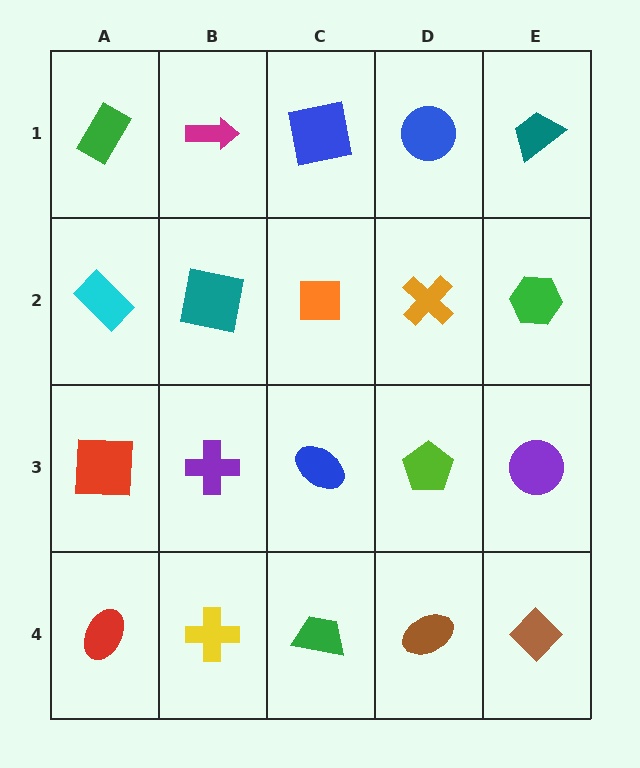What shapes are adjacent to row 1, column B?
A teal square (row 2, column B), a green rectangle (row 1, column A), a blue square (row 1, column C).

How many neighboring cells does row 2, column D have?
4.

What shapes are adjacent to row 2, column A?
A green rectangle (row 1, column A), a red square (row 3, column A), a teal square (row 2, column B).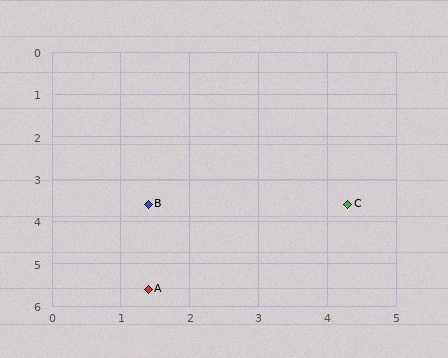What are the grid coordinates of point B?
Point B is at approximately (1.4, 3.6).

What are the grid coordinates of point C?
Point C is at approximately (4.3, 3.6).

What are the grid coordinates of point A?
Point A is at approximately (1.4, 5.6).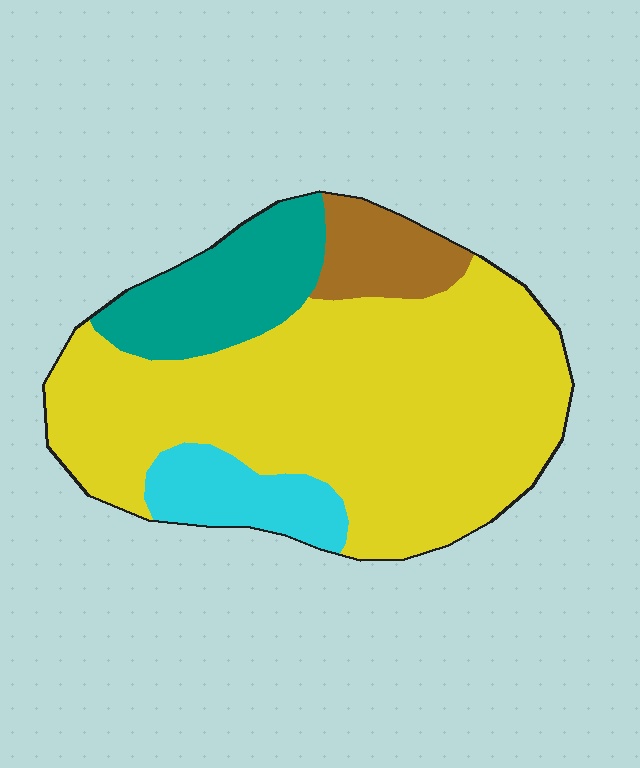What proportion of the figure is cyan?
Cyan covers about 10% of the figure.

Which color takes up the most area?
Yellow, at roughly 65%.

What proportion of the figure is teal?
Teal covers about 15% of the figure.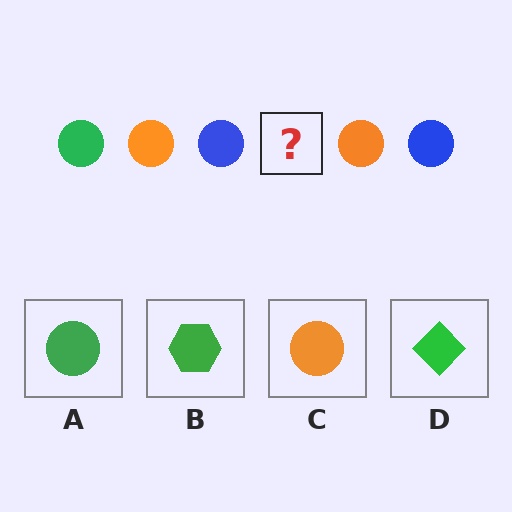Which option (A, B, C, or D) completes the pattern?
A.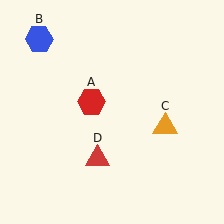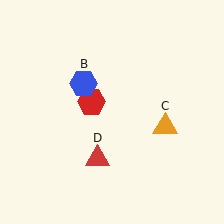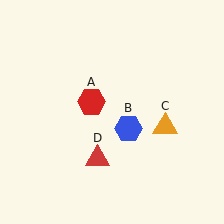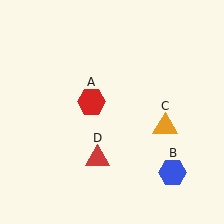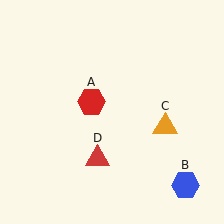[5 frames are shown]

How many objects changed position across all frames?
1 object changed position: blue hexagon (object B).